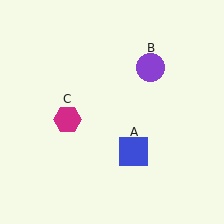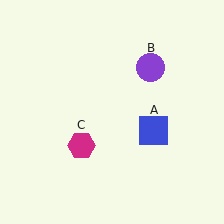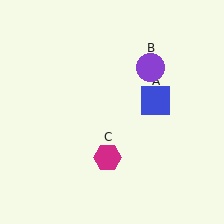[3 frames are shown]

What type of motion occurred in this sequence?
The blue square (object A), magenta hexagon (object C) rotated counterclockwise around the center of the scene.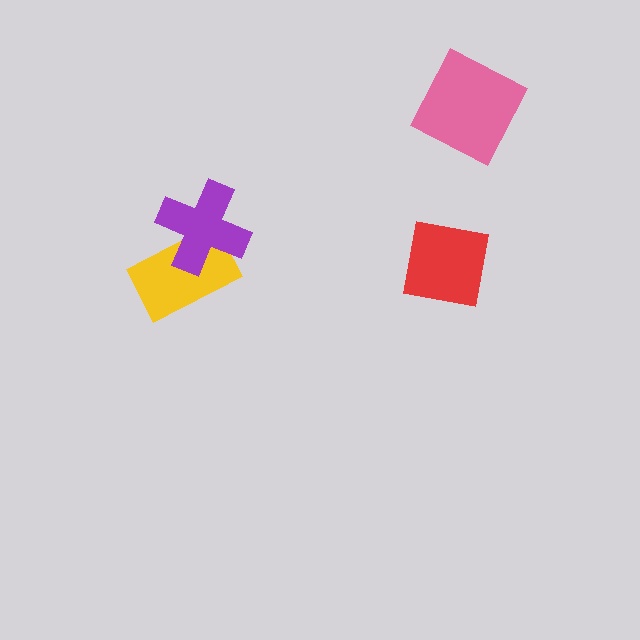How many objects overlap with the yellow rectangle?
1 object overlaps with the yellow rectangle.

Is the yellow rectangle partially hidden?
Yes, it is partially covered by another shape.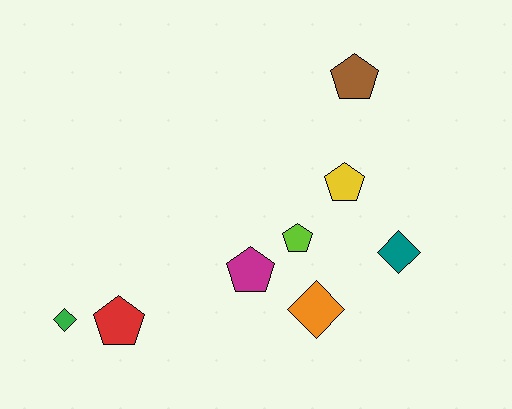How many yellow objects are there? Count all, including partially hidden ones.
There is 1 yellow object.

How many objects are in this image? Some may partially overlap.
There are 8 objects.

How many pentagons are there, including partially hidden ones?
There are 5 pentagons.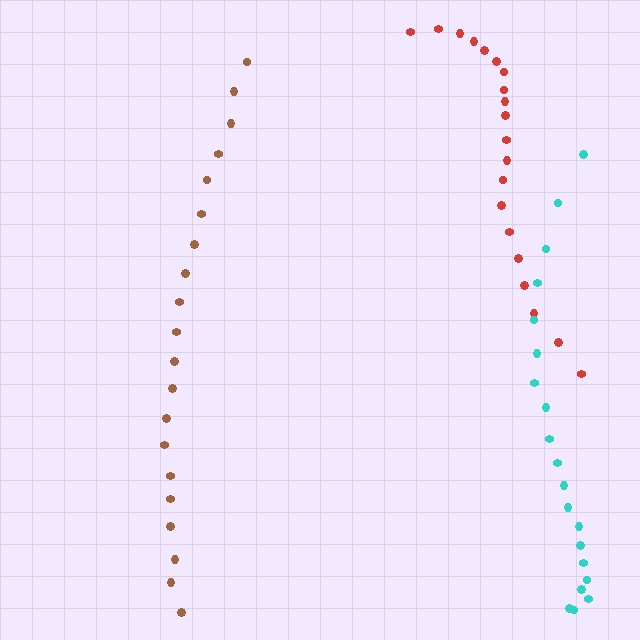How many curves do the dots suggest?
There are 3 distinct paths.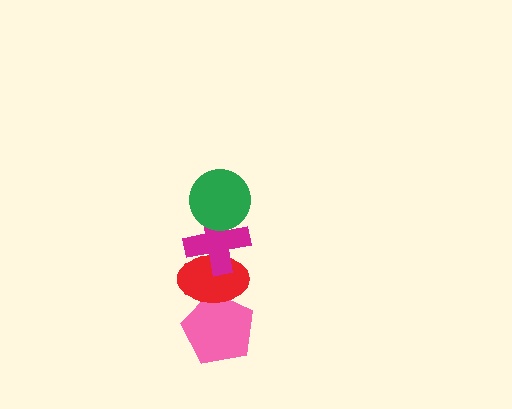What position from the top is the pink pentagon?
The pink pentagon is 4th from the top.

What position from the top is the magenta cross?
The magenta cross is 2nd from the top.